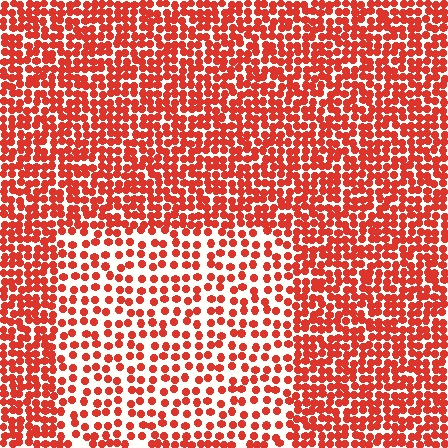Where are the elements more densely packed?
The elements are more densely packed outside the rectangle boundary.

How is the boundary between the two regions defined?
The boundary is defined by a change in element density (approximately 1.9x ratio). All elements are the same color, size, and shape.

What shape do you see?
I see a rectangle.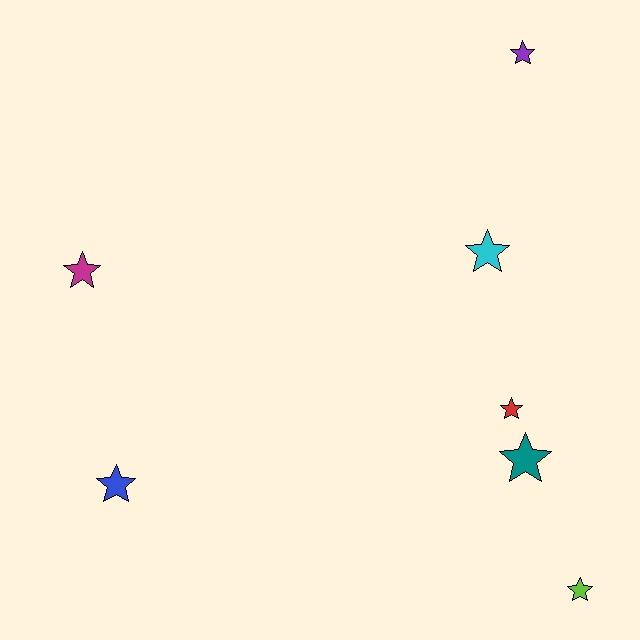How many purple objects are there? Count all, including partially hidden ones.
There is 1 purple object.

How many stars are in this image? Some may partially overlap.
There are 7 stars.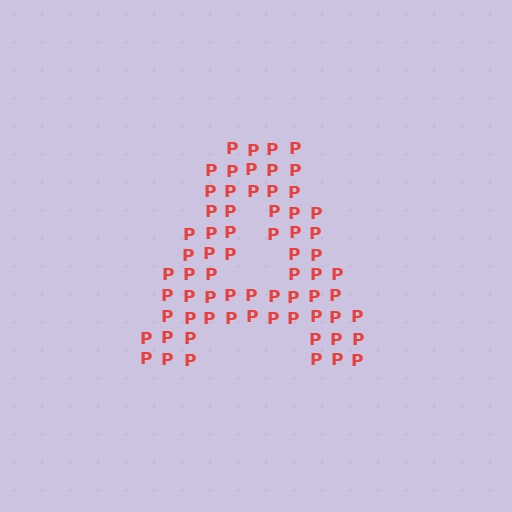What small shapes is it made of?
It is made of small letter P's.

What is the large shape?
The large shape is the letter A.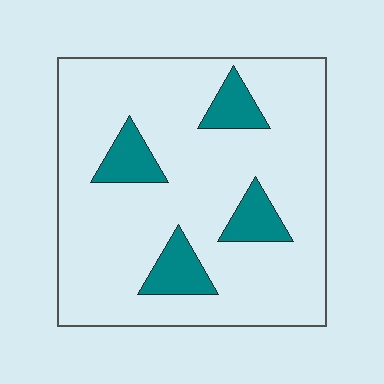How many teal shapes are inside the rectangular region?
4.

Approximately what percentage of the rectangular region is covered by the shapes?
Approximately 15%.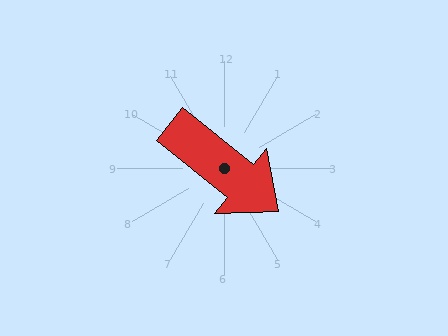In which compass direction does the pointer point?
Southeast.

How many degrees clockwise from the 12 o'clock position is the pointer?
Approximately 129 degrees.